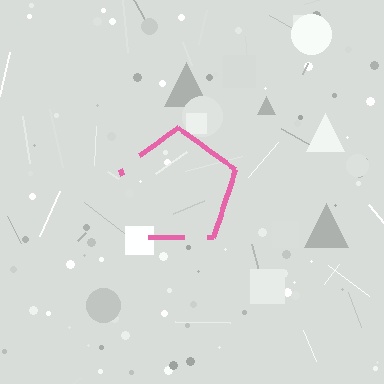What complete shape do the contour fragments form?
The contour fragments form a pentagon.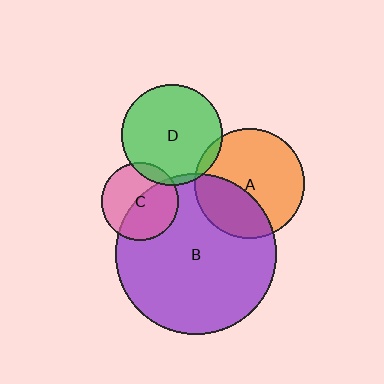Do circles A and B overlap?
Yes.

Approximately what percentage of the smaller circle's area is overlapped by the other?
Approximately 35%.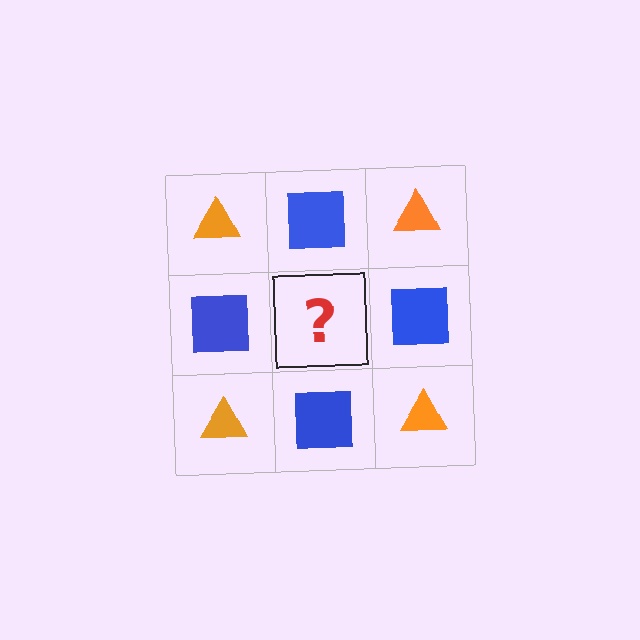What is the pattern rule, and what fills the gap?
The rule is that it alternates orange triangle and blue square in a checkerboard pattern. The gap should be filled with an orange triangle.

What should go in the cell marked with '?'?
The missing cell should contain an orange triangle.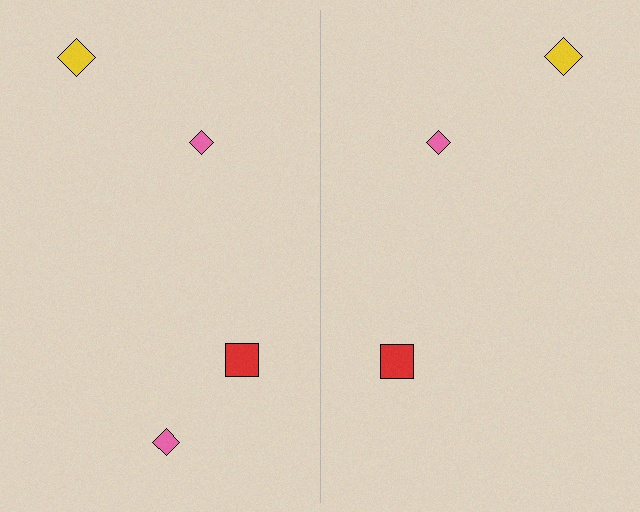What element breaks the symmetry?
A pink diamond is missing from the right side.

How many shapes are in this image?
There are 7 shapes in this image.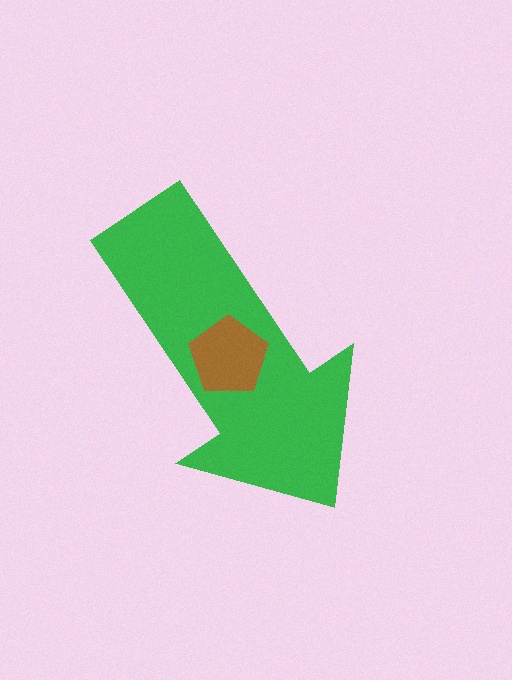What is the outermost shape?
The green arrow.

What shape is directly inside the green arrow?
The brown pentagon.